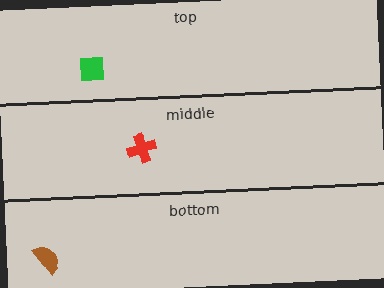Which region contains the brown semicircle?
The bottom region.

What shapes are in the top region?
The green square.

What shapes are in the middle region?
The red cross.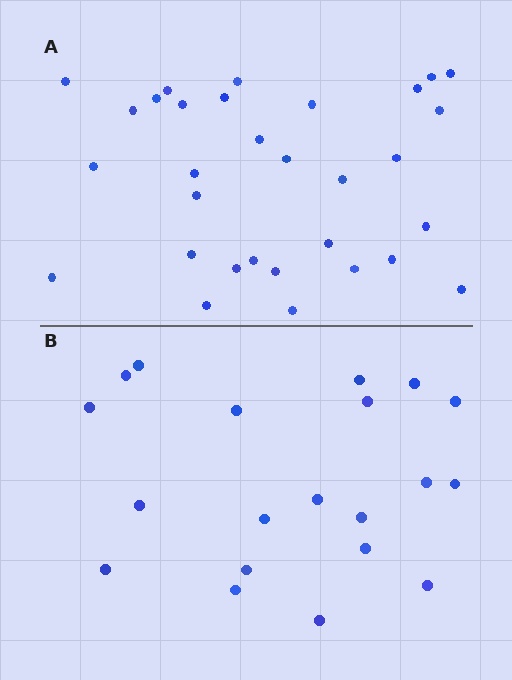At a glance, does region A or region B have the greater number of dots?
Region A (the top region) has more dots.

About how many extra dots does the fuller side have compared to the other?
Region A has roughly 12 or so more dots than region B.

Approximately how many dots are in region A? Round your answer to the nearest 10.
About 30 dots. (The exact count is 31, which rounds to 30.)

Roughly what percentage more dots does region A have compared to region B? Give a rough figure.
About 55% more.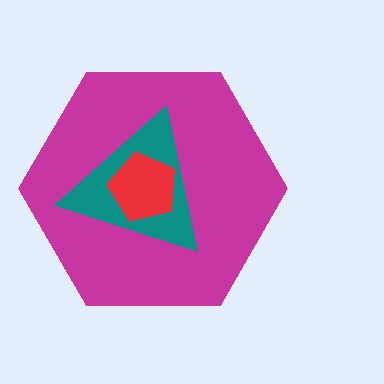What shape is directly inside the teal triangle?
The red pentagon.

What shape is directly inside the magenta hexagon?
The teal triangle.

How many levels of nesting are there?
3.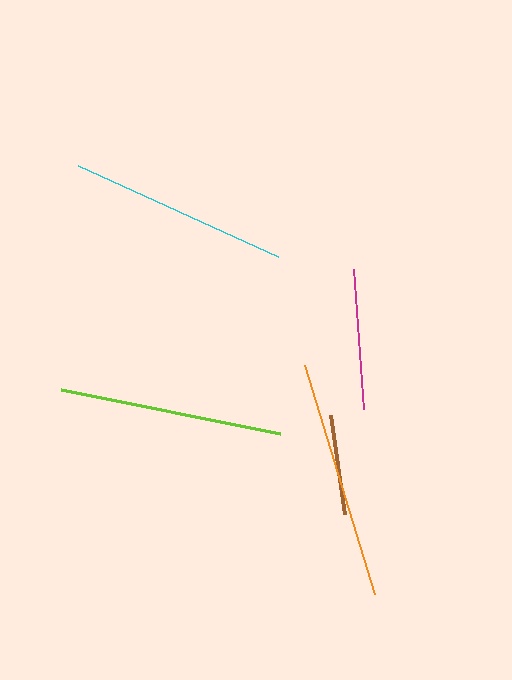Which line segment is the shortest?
The brown line is the shortest at approximately 99 pixels.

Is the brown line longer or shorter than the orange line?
The orange line is longer than the brown line.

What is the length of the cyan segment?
The cyan segment is approximately 219 pixels long.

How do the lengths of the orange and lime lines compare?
The orange and lime lines are approximately the same length.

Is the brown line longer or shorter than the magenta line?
The magenta line is longer than the brown line.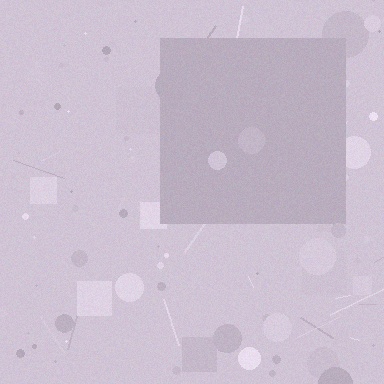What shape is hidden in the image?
A square is hidden in the image.